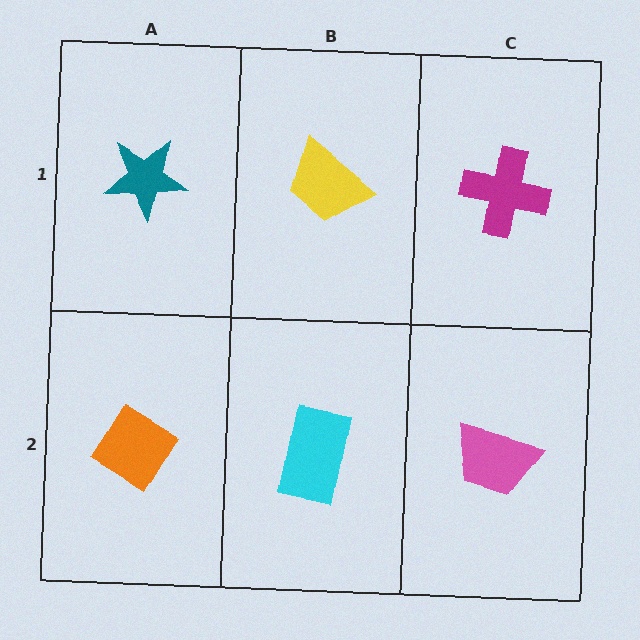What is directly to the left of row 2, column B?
An orange diamond.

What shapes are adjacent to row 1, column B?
A cyan rectangle (row 2, column B), a teal star (row 1, column A), a magenta cross (row 1, column C).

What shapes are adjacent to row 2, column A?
A teal star (row 1, column A), a cyan rectangle (row 2, column B).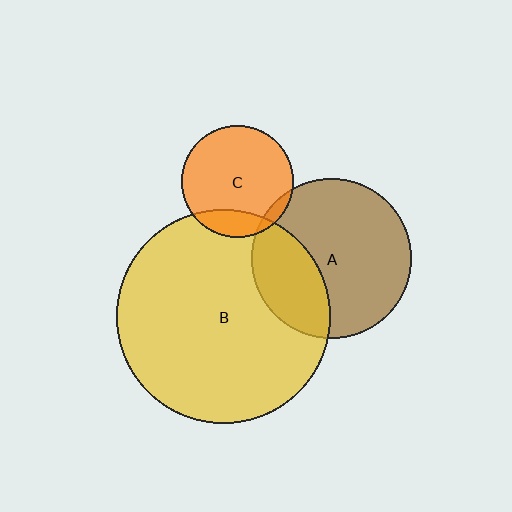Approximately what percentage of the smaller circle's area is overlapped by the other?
Approximately 5%.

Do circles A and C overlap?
Yes.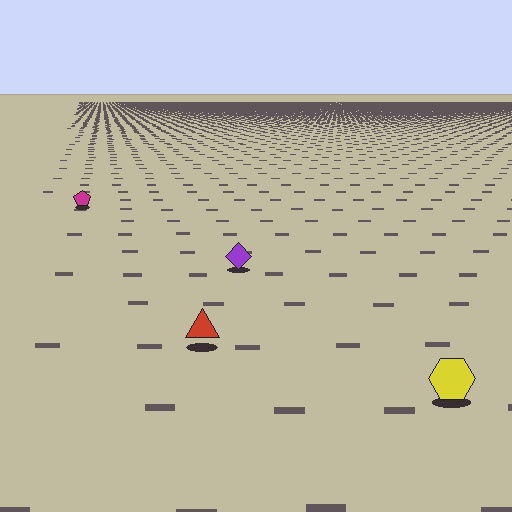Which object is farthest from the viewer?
The magenta pentagon is farthest from the viewer. It appears smaller and the ground texture around it is denser.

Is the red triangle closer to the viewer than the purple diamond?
Yes. The red triangle is closer — you can tell from the texture gradient: the ground texture is coarser near it.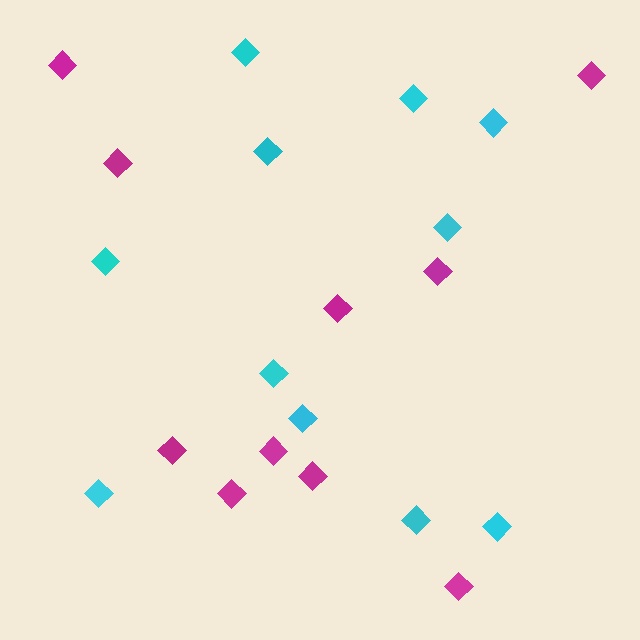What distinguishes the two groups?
There are 2 groups: one group of magenta diamonds (10) and one group of cyan diamonds (11).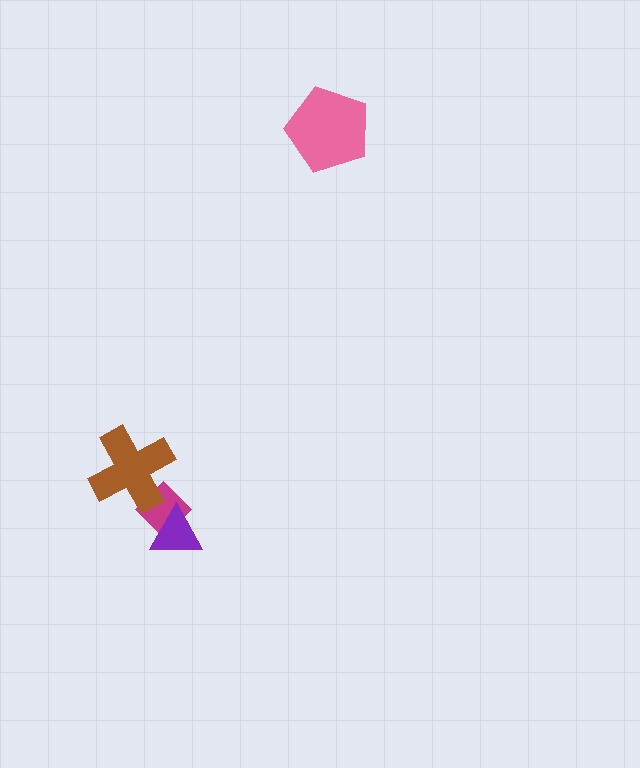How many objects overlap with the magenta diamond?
2 objects overlap with the magenta diamond.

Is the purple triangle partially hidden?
No, no other shape covers it.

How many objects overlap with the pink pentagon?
0 objects overlap with the pink pentagon.